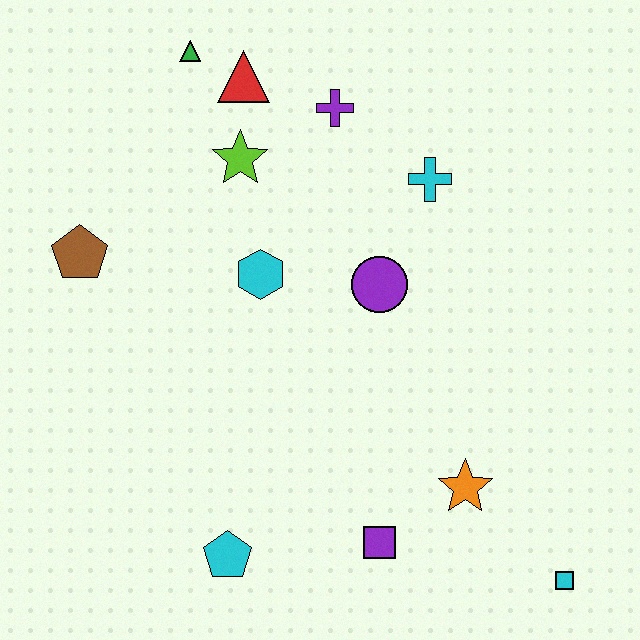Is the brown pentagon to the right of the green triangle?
No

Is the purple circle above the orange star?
Yes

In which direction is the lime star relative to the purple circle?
The lime star is to the left of the purple circle.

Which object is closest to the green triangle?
The red triangle is closest to the green triangle.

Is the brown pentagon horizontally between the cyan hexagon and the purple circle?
No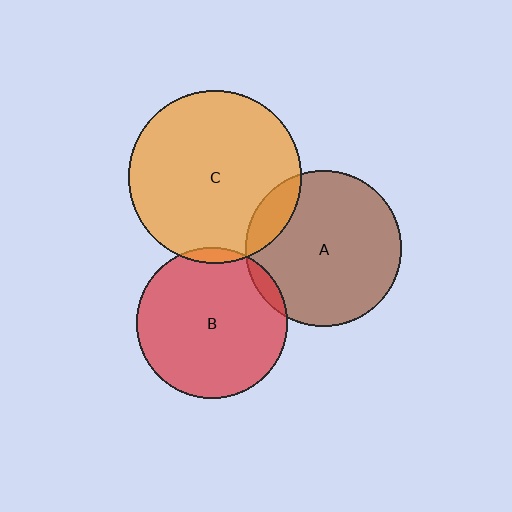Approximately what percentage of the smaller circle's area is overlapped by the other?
Approximately 5%.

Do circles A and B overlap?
Yes.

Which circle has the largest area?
Circle C (orange).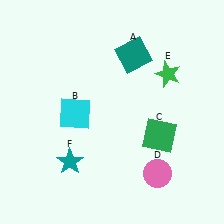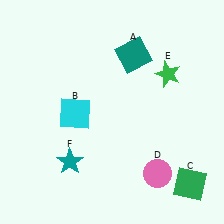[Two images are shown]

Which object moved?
The green square (C) moved down.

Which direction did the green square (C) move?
The green square (C) moved down.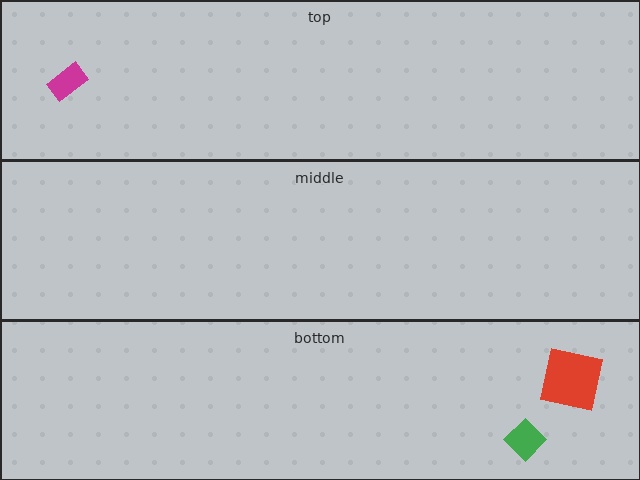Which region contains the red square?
The bottom region.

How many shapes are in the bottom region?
2.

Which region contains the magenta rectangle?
The top region.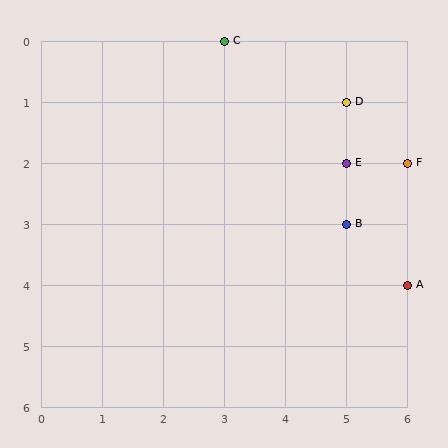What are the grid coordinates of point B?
Point B is at grid coordinates (5, 3).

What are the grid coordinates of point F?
Point F is at grid coordinates (6, 2).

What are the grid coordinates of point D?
Point D is at grid coordinates (5, 1).